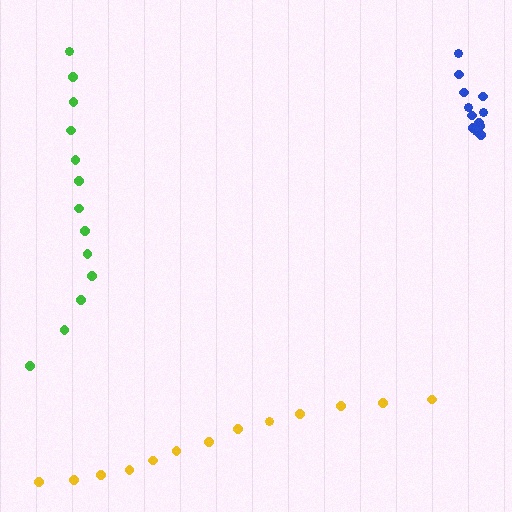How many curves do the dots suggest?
There are 3 distinct paths.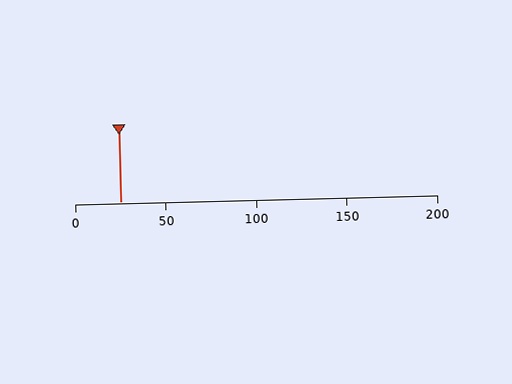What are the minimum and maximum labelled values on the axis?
The axis runs from 0 to 200.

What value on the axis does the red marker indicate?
The marker indicates approximately 25.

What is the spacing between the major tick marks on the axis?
The major ticks are spaced 50 apart.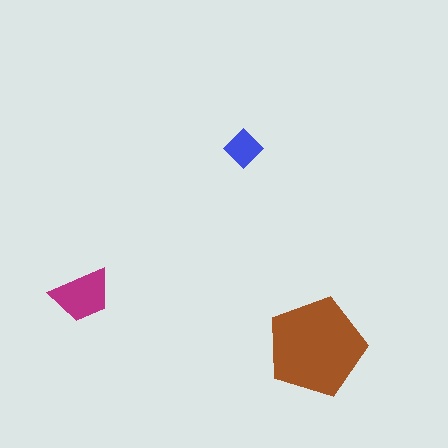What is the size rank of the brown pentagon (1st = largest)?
1st.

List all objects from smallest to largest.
The blue diamond, the magenta trapezoid, the brown pentagon.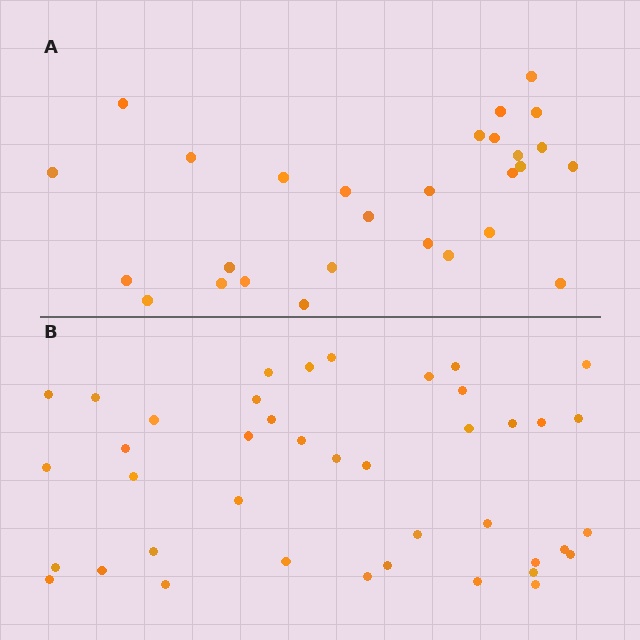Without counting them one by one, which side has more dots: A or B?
Region B (the bottom region) has more dots.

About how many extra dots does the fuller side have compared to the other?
Region B has approximately 15 more dots than region A.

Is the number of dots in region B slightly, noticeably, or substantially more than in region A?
Region B has substantially more. The ratio is roughly 1.5 to 1.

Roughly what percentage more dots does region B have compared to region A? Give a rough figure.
About 45% more.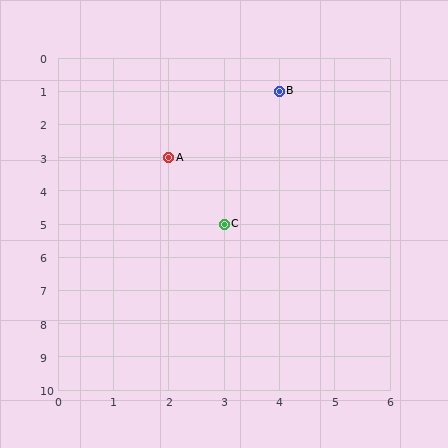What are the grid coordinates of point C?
Point C is at grid coordinates (3, 5).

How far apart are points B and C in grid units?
Points B and C are 1 column and 4 rows apart (about 4.1 grid units diagonally).